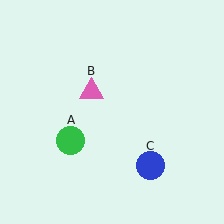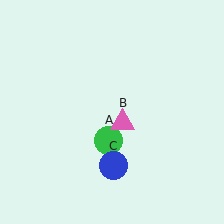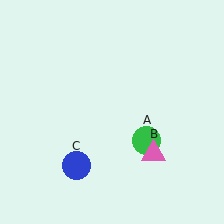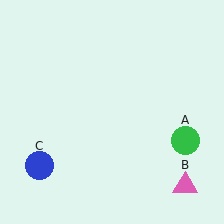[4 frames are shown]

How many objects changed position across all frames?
3 objects changed position: green circle (object A), pink triangle (object B), blue circle (object C).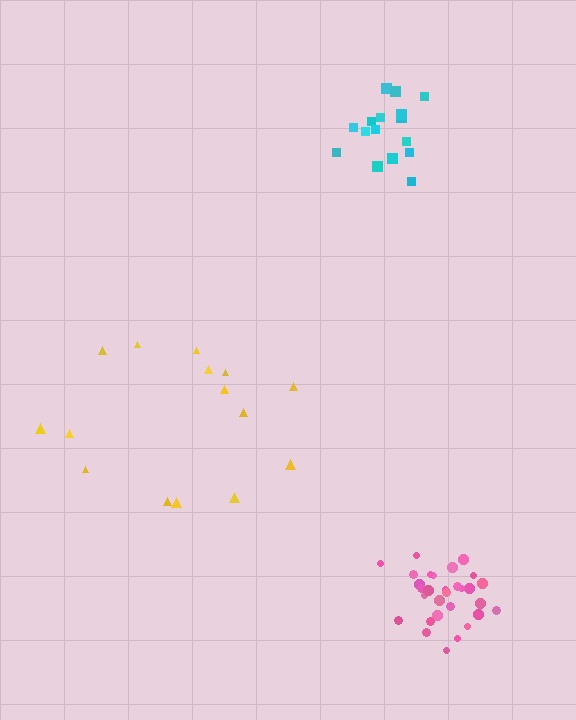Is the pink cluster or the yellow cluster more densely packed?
Pink.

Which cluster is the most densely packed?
Pink.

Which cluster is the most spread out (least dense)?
Yellow.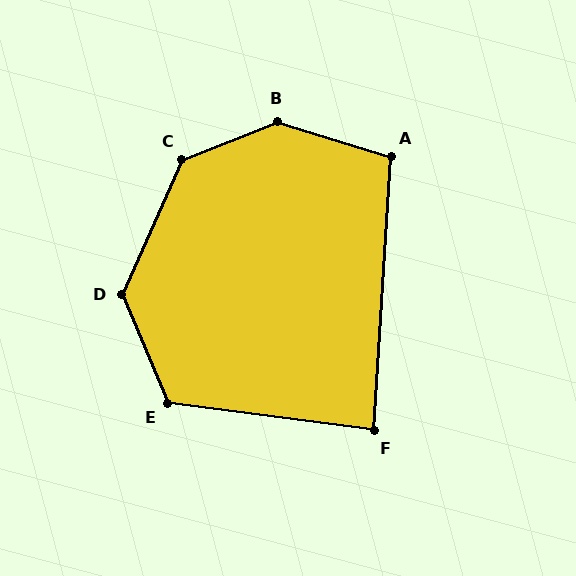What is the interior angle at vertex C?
Approximately 136 degrees (obtuse).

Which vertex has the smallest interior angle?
F, at approximately 86 degrees.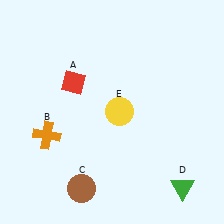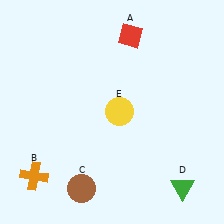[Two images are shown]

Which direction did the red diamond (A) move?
The red diamond (A) moved right.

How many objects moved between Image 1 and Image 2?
2 objects moved between the two images.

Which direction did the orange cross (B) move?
The orange cross (B) moved down.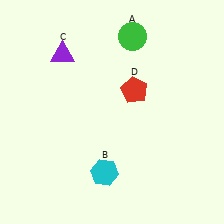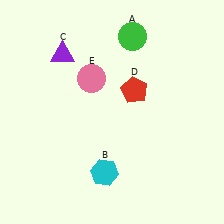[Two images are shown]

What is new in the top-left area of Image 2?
A pink circle (E) was added in the top-left area of Image 2.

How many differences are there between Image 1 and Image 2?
There is 1 difference between the two images.